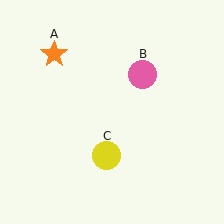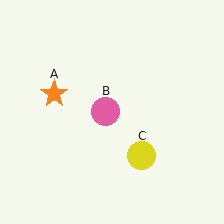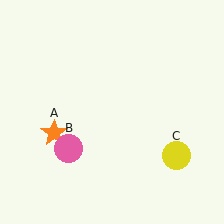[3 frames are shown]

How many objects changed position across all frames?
3 objects changed position: orange star (object A), pink circle (object B), yellow circle (object C).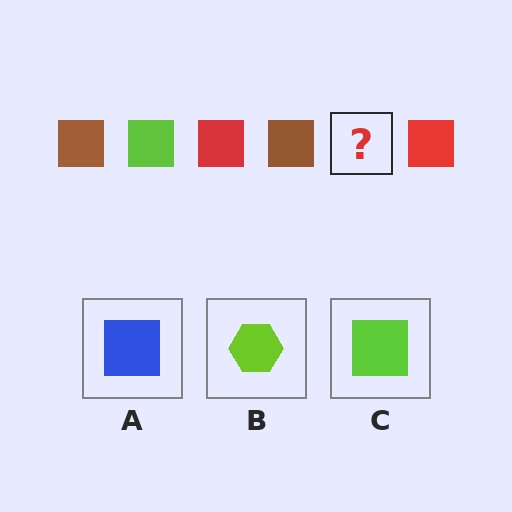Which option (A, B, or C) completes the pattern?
C.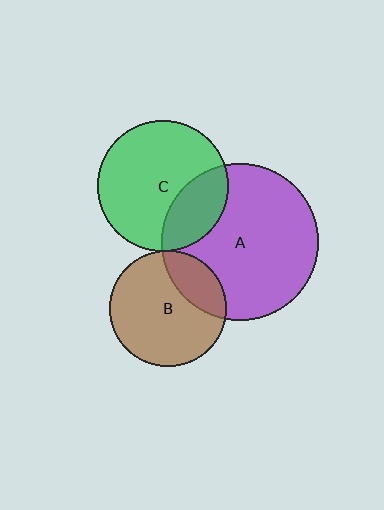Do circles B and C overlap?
Yes.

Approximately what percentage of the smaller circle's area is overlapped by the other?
Approximately 5%.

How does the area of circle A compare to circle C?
Approximately 1.4 times.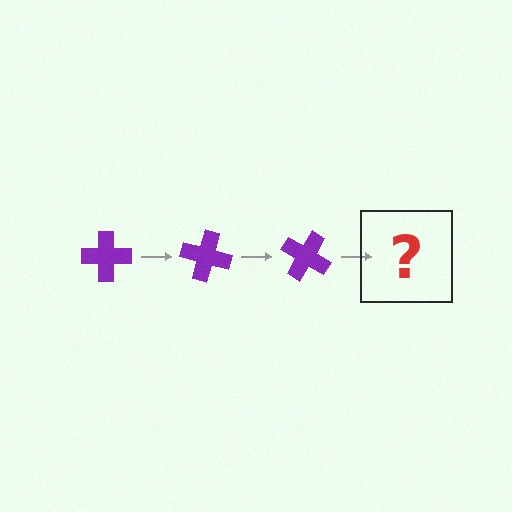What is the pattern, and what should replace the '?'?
The pattern is that the cross rotates 15 degrees each step. The '?' should be a purple cross rotated 45 degrees.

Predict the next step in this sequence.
The next step is a purple cross rotated 45 degrees.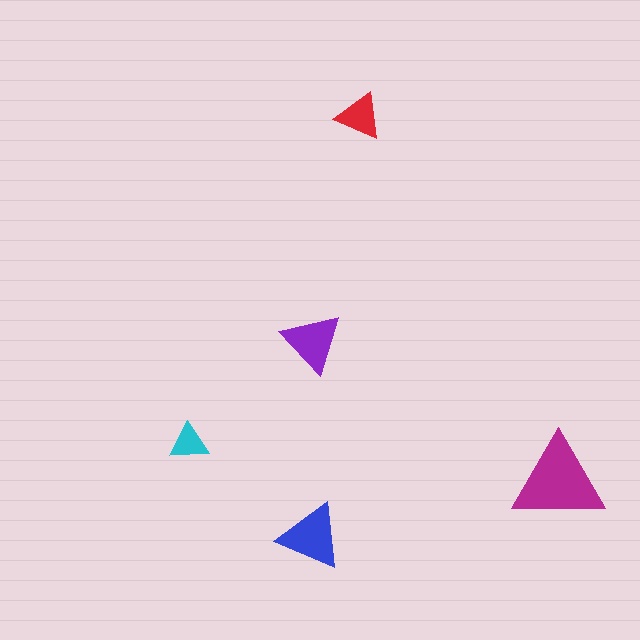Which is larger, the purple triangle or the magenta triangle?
The magenta one.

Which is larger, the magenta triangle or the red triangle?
The magenta one.